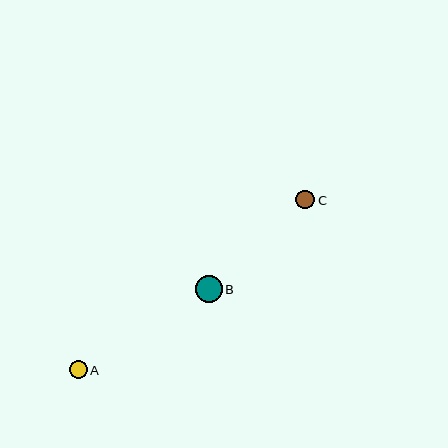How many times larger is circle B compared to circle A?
Circle B is approximately 1.5 times the size of circle A.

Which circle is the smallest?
Circle A is the smallest with a size of approximately 18 pixels.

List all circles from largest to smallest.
From largest to smallest: B, C, A.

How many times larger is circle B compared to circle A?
Circle B is approximately 1.5 times the size of circle A.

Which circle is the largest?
Circle B is the largest with a size of approximately 27 pixels.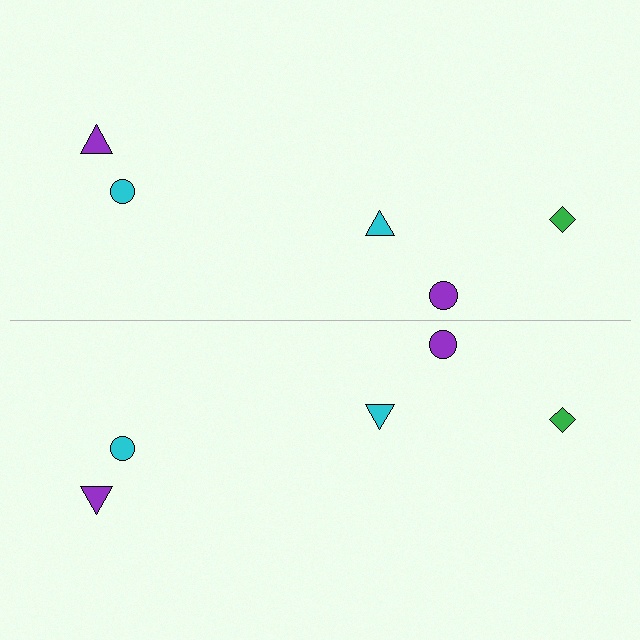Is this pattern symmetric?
Yes, this pattern has bilateral (reflection) symmetry.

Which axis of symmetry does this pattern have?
The pattern has a horizontal axis of symmetry running through the center of the image.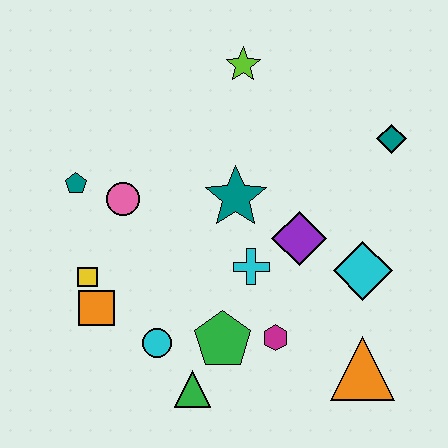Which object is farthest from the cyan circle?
The teal diamond is farthest from the cyan circle.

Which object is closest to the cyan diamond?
The purple diamond is closest to the cyan diamond.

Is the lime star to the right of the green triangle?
Yes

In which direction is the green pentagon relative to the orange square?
The green pentagon is to the right of the orange square.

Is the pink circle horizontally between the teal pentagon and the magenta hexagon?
Yes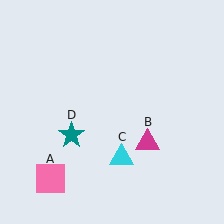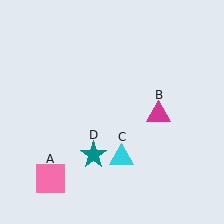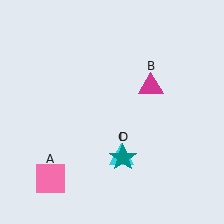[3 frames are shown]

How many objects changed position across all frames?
2 objects changed position: magenta triangle (object B), teal star (object D).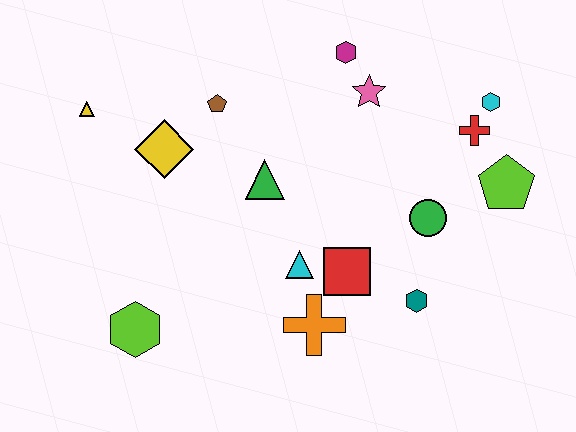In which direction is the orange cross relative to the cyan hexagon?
The orange cross is below the cyan hexagon.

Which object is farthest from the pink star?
The lime hexagon is farthest from the pink star.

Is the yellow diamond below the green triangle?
No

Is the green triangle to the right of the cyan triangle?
No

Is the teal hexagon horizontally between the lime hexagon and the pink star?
No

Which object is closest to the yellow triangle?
The yellow diamond is closest to the yellow triangle.